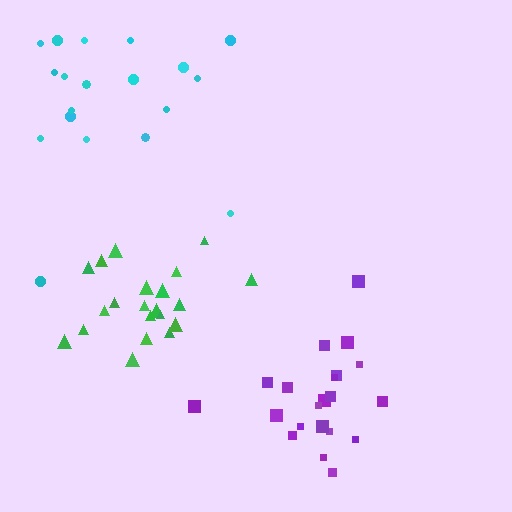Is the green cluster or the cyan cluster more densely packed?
Green.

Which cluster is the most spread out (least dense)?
Cyan.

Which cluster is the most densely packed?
Purple.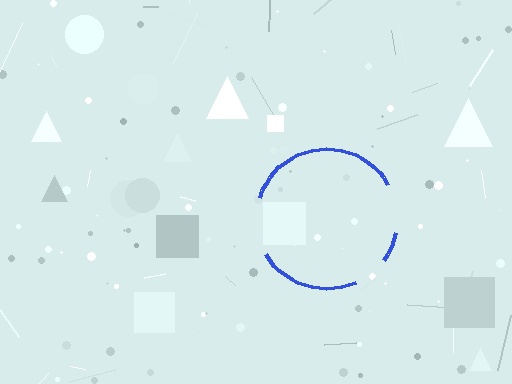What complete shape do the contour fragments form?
The contour fragments form a circle.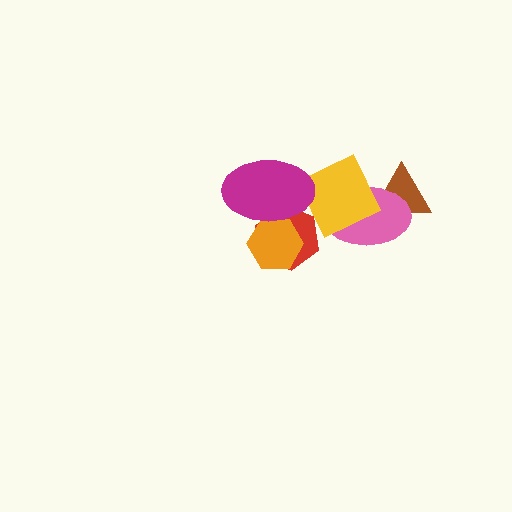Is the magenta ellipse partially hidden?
No, no other shape covers it.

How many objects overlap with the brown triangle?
2 objects overlap with the brown triangle.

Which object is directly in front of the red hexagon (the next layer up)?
The orange hexagon is directly in front of the red hexagon.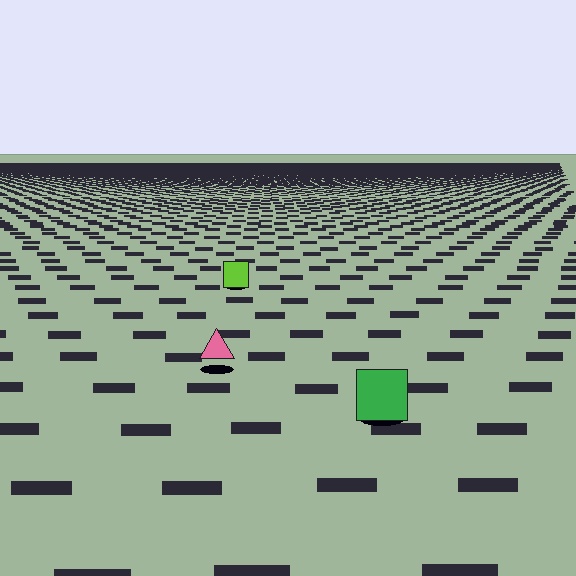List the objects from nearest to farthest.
From nearest to farthest: the green square, the pink triangle, the lime square.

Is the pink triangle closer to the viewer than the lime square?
Yes. The pink triangle is closer — you can tell from the texture gradient: the ground texture is coarser near it.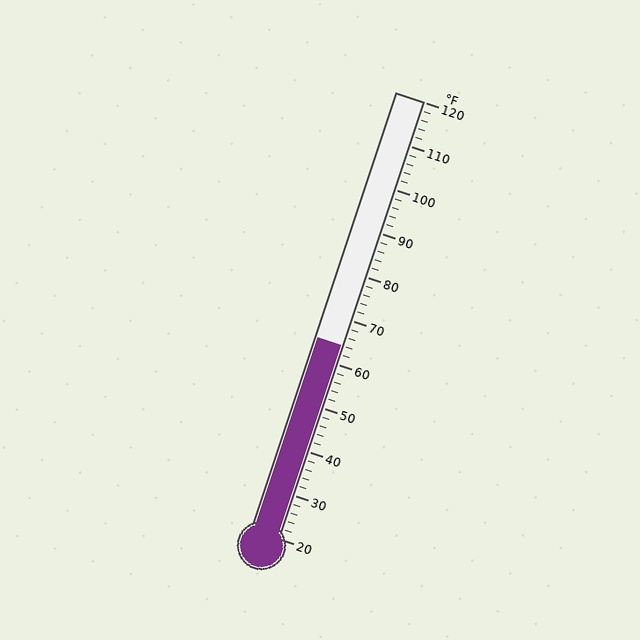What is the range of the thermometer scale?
The thermometer scale ranges from 20°F to 120°F.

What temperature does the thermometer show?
The thermometer shows approximately 64°F.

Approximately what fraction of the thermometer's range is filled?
The thermometer is filled to approximately 45% of its range.